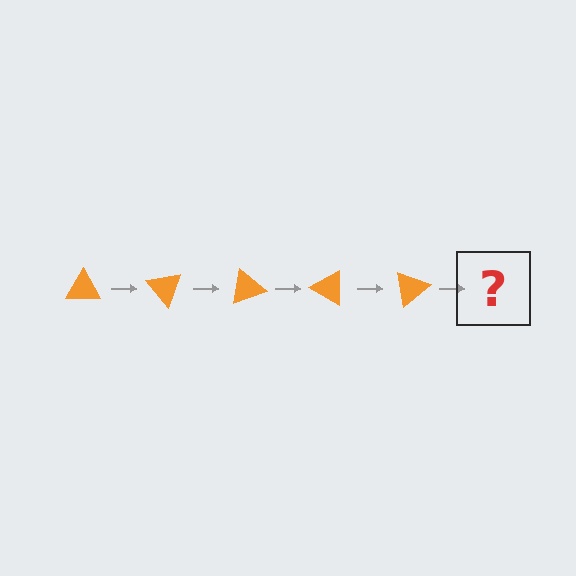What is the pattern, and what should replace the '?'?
The pattern is that the triangle rotates 50 degrees each step. The '?' should be an orange triangle rotated 250 degrees.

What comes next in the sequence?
The next element should be an orange triangle rotated 250 degrees.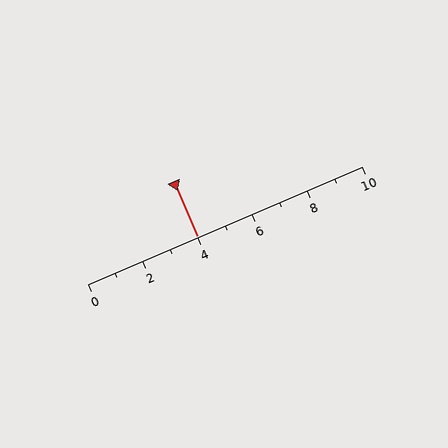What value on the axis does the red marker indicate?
The marker indicates approximately 4.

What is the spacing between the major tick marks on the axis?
The major ticks are spaced 2 apart.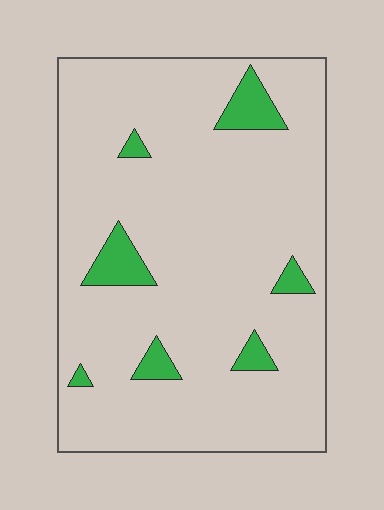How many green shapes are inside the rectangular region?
7.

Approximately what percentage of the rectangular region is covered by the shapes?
Approximately 10%.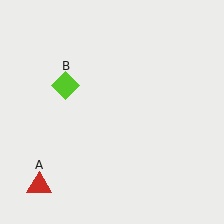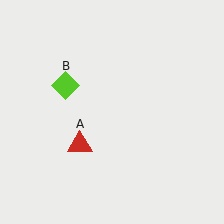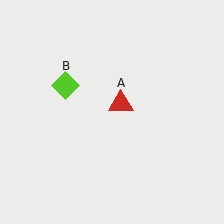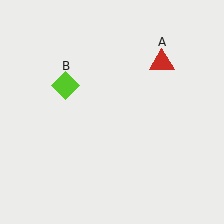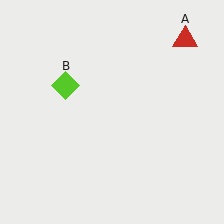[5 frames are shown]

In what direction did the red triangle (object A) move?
The red triangle (object A) moved up and to the right.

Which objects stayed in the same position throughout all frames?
Lime diamond (object B) remained stationary.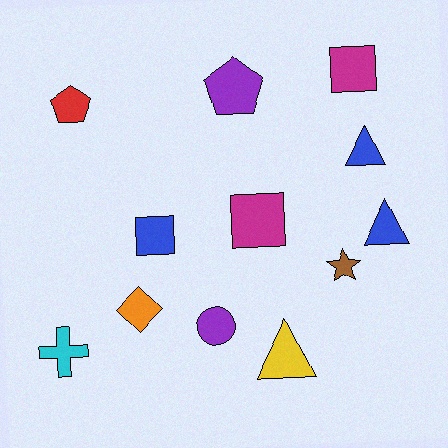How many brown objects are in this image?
There is 1 brown object.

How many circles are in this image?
There is 1 circle.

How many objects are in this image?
There are 12 objects.